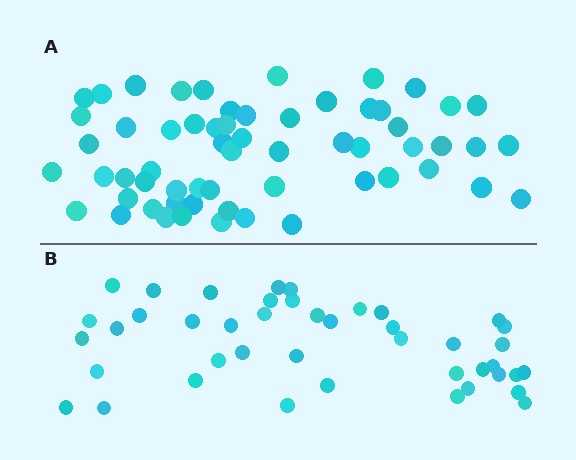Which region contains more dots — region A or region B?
Region A (the top region) has more dots.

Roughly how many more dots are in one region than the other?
Region A has approximately 15 more dots than region B.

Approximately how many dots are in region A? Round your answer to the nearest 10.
About 60 dots.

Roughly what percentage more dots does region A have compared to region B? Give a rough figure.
About 40% more.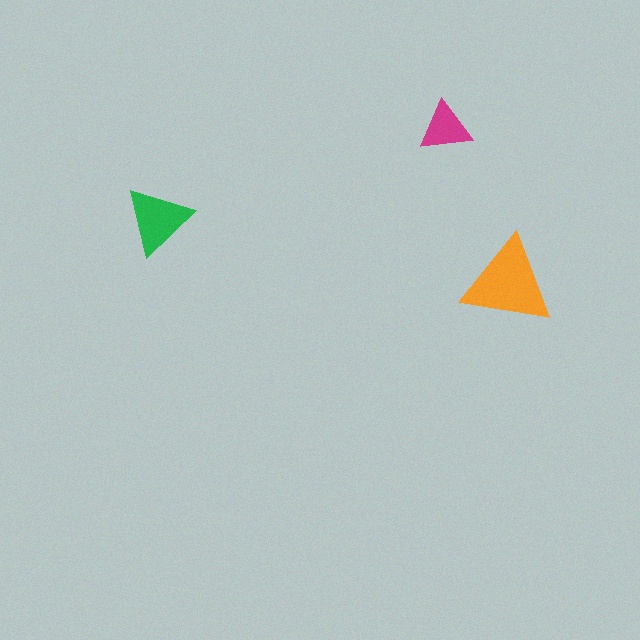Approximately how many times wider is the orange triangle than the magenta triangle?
About 1.5 times wider.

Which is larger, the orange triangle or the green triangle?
The orange one.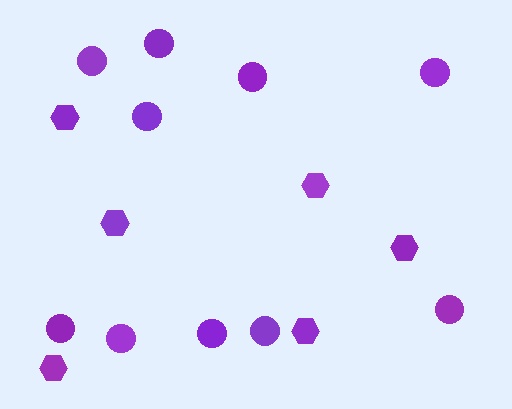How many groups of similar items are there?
There are 2 groups: one group of circles (10) and one group of hexagons (6).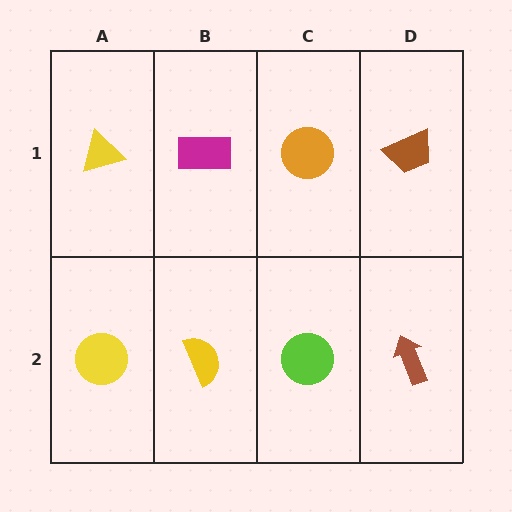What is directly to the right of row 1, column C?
A brown trapezoid.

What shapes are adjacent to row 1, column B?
A yellow semicircle (row 2, column B), a yellow triangle (row 1, column A), an orange circle (row 1, column C).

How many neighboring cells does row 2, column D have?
2.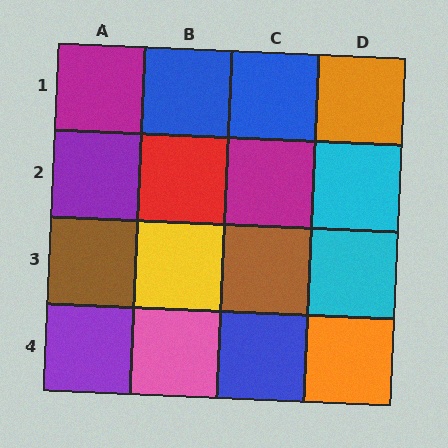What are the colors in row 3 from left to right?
Brown, yellow, brown, cyan.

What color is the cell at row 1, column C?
Blue.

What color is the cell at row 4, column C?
Blue.